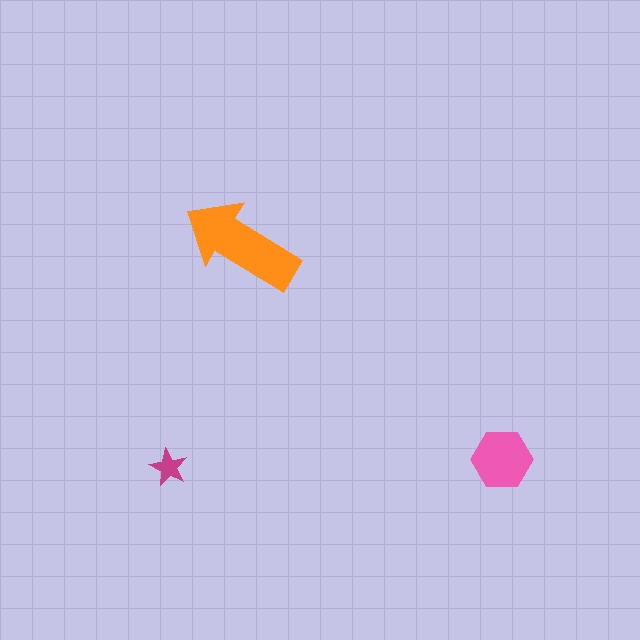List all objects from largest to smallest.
The orange arrow, the pink hexagon, the magenta star.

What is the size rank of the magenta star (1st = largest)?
3rd.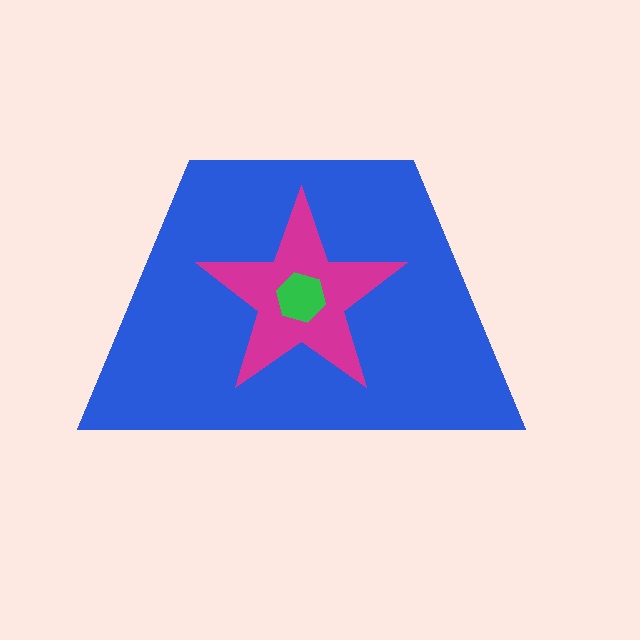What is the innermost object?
The green hexagon.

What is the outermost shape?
The blue trapezoid.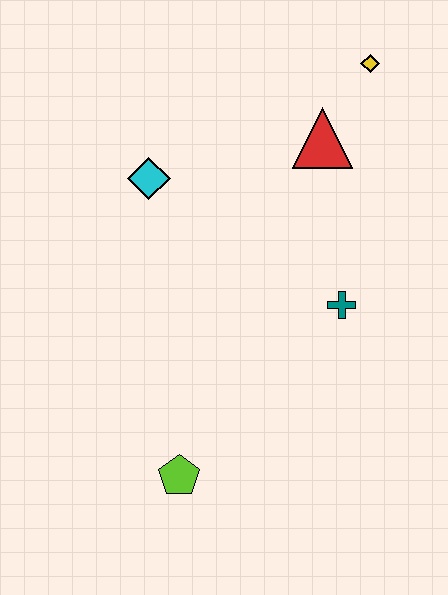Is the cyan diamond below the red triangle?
Yes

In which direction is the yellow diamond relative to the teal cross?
The yellow diamond is above the teal cross.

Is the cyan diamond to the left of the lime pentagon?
Yes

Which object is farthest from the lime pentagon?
The yellow diamond is farthest from the lime pentagon.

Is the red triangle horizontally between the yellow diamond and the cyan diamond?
Yes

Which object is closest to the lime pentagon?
The teal cross is closest to the lime pentagon.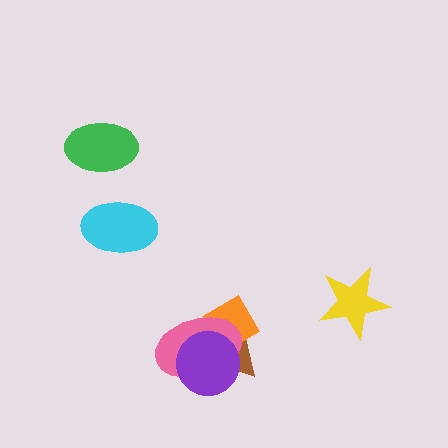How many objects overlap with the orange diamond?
3 objects overlap with the orange diamond.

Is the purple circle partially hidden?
No, no other shape covers it.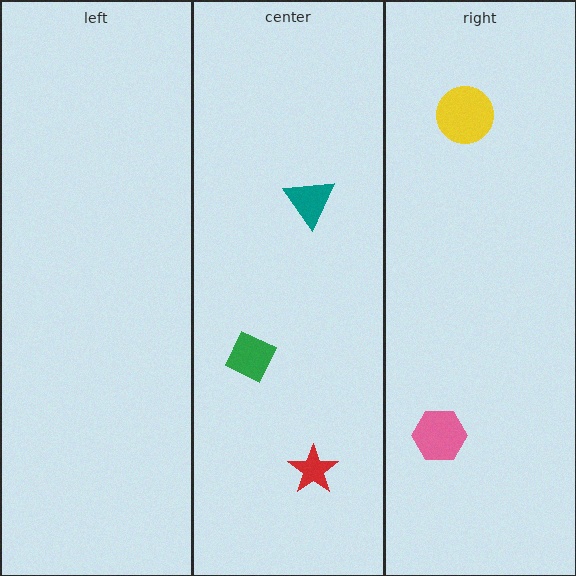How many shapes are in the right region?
2.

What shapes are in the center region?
The teal triangle, the red star, the green diamond.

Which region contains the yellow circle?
The right region.